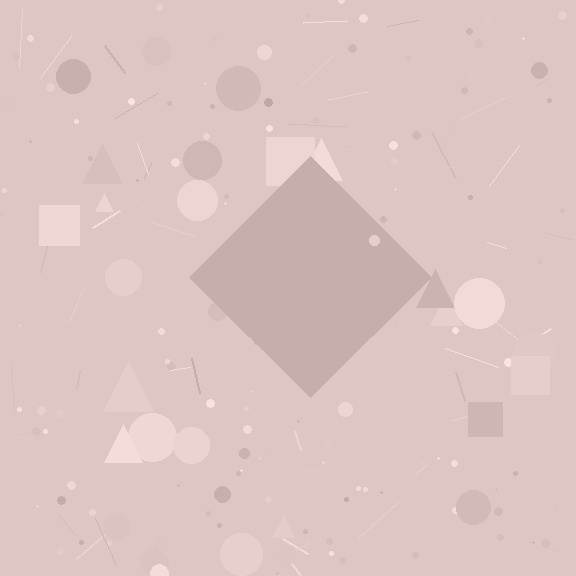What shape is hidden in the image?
A diamond is hidden in the image.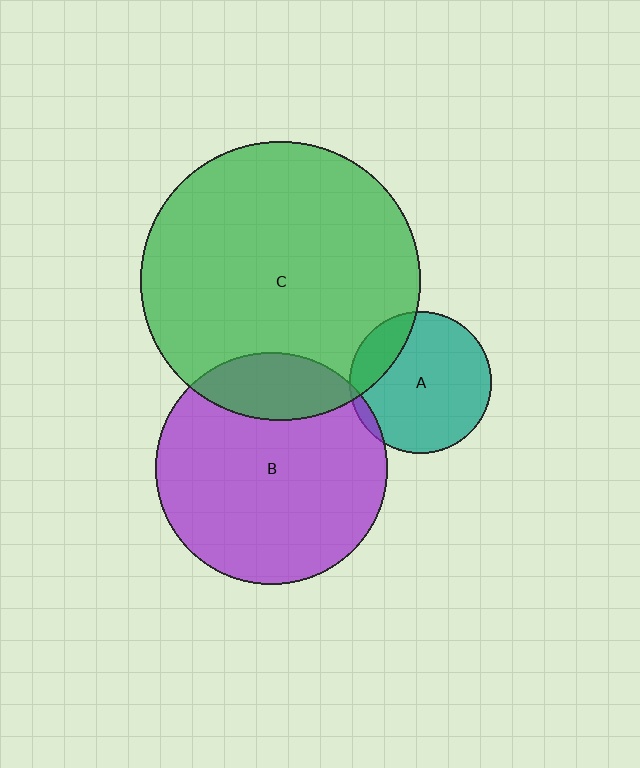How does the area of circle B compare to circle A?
Approximately 2.7 times.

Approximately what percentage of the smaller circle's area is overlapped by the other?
Approximately 20%.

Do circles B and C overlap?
Yes.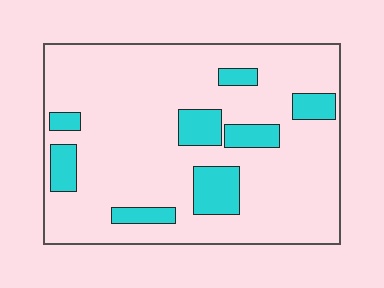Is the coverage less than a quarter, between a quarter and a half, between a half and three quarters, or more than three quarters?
Less than a quarter.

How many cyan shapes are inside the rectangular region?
8.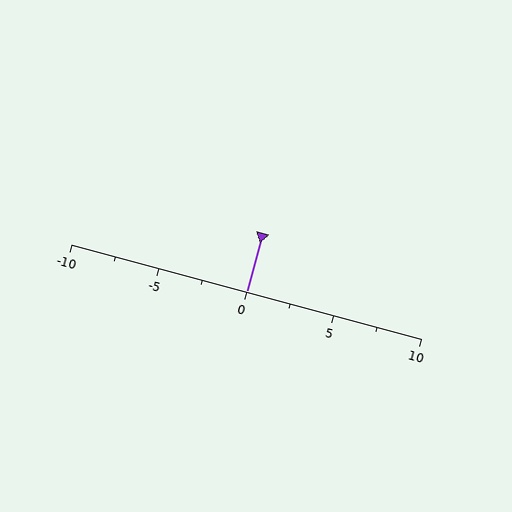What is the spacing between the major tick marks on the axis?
The major ticks are spaced 5 apart.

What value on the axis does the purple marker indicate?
The marker indicates approximately 0.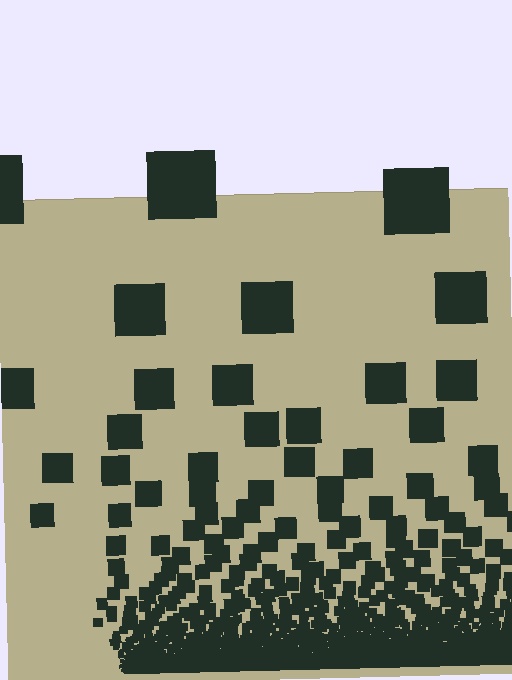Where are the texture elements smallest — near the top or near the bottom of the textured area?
Near the bottom.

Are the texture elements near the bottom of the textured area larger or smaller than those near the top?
Smaller. The gradient is inverted — elements near the bottom are smaller and denser.